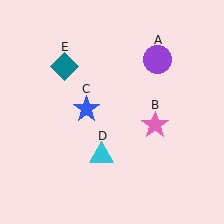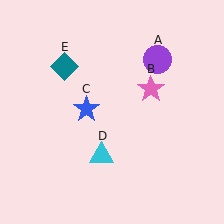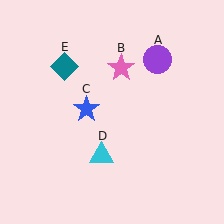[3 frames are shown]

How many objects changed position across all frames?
1 object changed position: pink star (object B).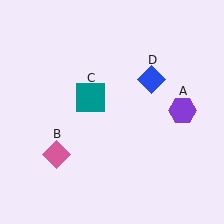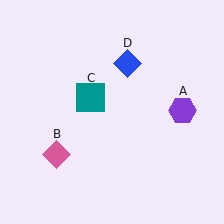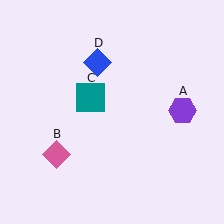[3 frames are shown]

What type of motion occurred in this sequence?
The blue diamond (object D) rotated counterclockwise around the center of the scene.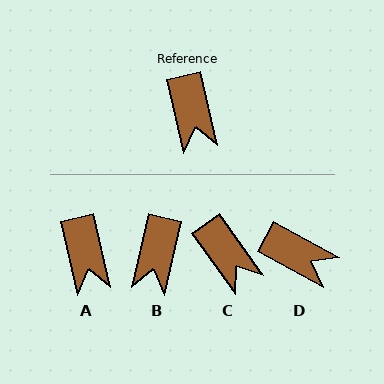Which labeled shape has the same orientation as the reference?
A.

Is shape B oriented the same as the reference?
No, it is off by about 26 degrees.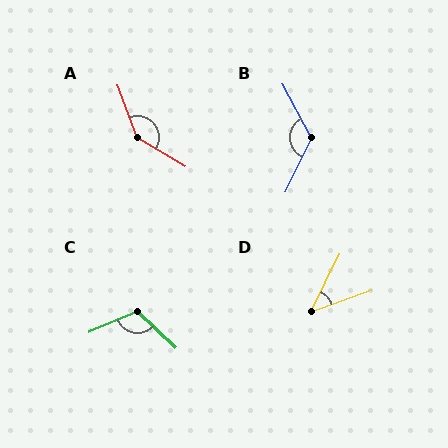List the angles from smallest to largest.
D (44°), C (114°), B (127°), A (142°).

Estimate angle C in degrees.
Approximately 114 degrees.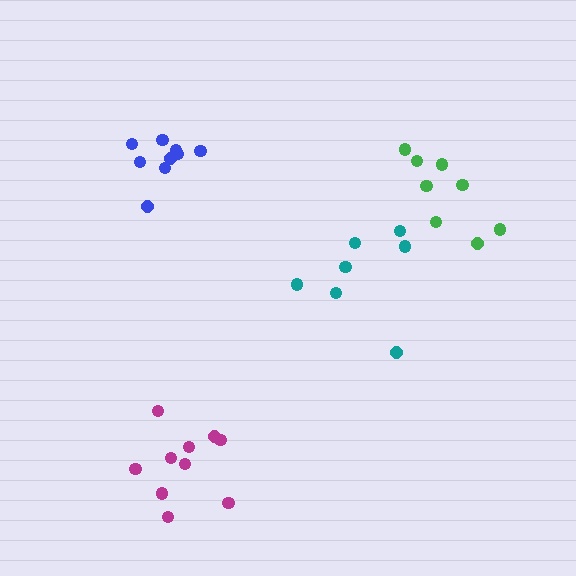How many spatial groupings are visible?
There are 4 spatial groupings.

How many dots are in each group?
Group 1: 7 dots, Group 2: 10 dots, Group 3: 9 dots, Group 4: 8 dots (34 total).